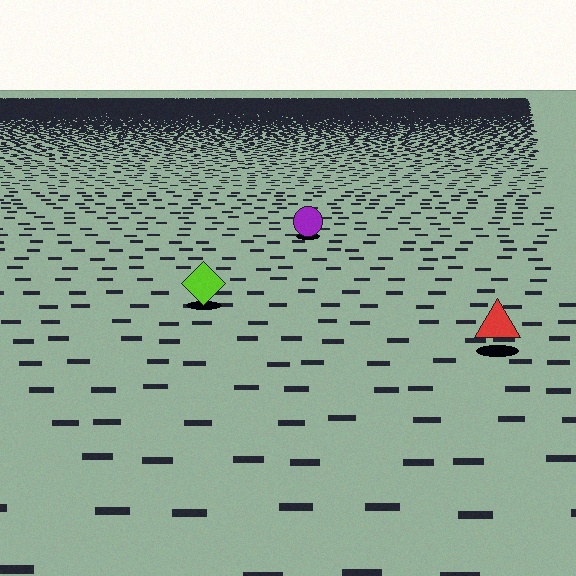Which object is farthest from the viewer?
The purple circle is farthest from the viewer. It appears smaller and the ground texture around it is denser.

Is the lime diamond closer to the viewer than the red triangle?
No. The red triangle is closer — you can tell from the texture gradient: the ground texture is coarser near it.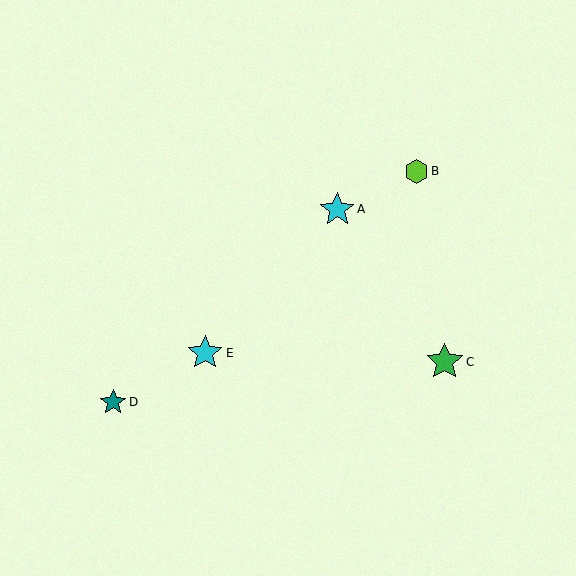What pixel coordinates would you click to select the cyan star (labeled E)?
Click at (205, 353) to select the cyan star E.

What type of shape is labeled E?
Shape E is a cyan star.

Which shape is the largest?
The green star (labeled C) is the largest.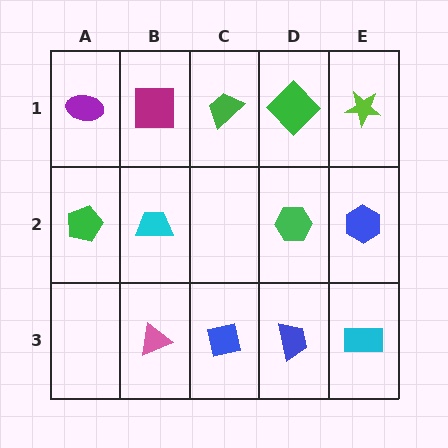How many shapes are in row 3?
4 shapes.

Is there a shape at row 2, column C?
No, that cell is empty.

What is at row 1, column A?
A purple ellipse.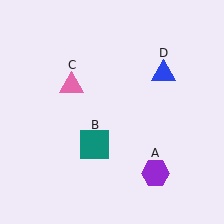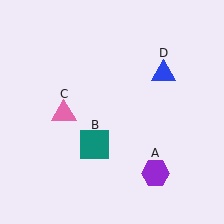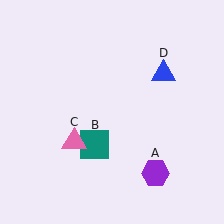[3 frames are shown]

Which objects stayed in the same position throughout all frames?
Purple hexagon (object A) and teal square (object B) and blue triangle (object D) remained stationary.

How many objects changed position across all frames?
1 object changed position: pink triangle (object C).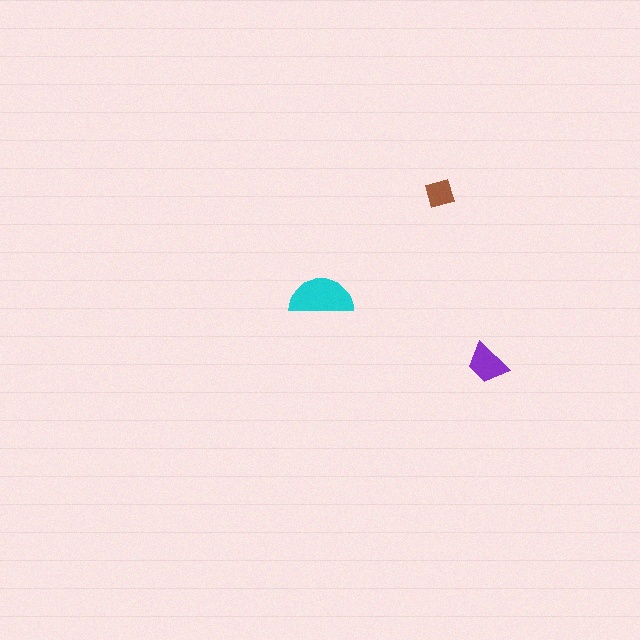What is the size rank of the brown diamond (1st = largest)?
3rd.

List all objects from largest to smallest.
The cyan semicircle, the purple trapezoid, the brown diamond.